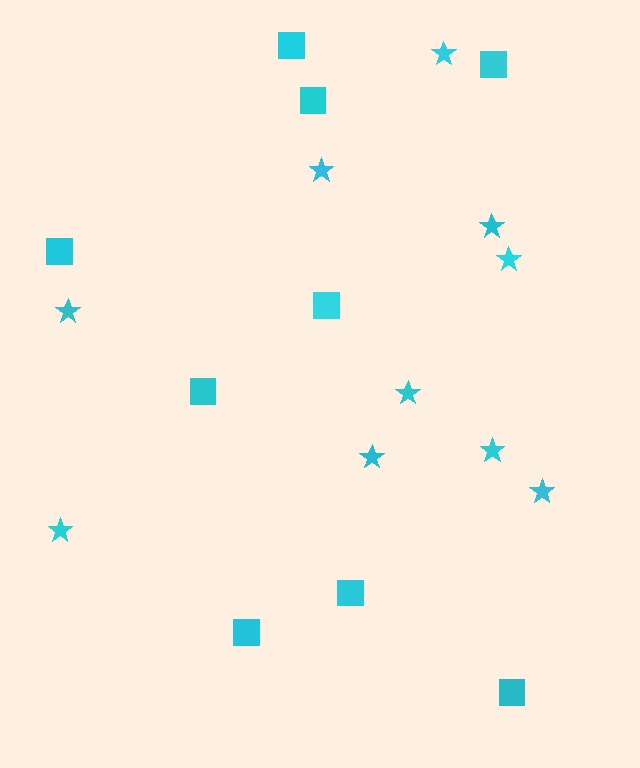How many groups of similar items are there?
There are 2 groups: one group of stars (10) and one group of squares (9).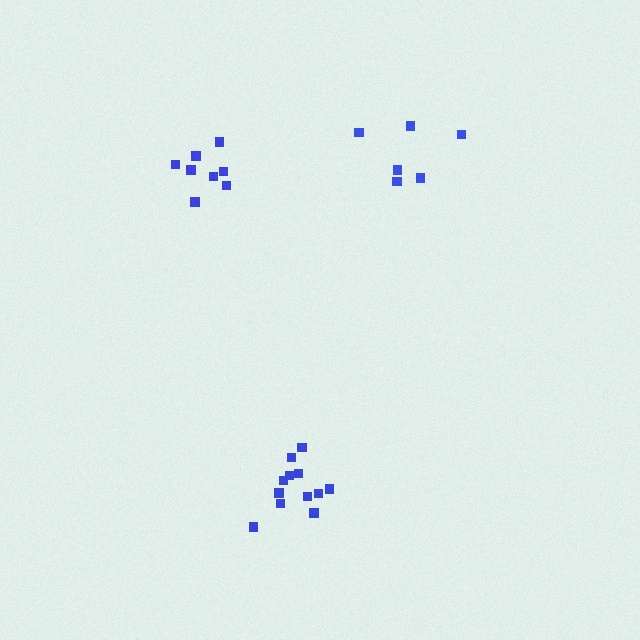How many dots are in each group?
Group 1: 8 dots, Group 2: 6 dots, Group 3: 12 dots (26 total).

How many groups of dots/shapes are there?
There are 3 groups.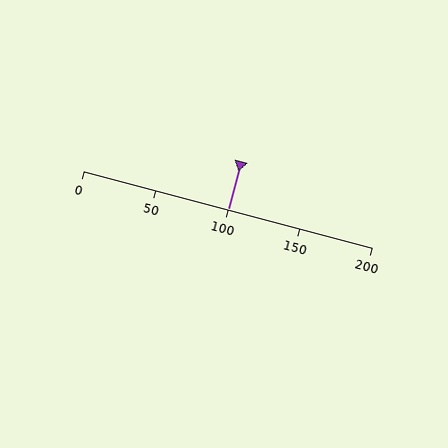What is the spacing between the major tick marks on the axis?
The major ticks are spaced 50 apart.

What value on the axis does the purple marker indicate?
The marker indicates approximately 100.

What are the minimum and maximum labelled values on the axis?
The axis runs from 0 to 200.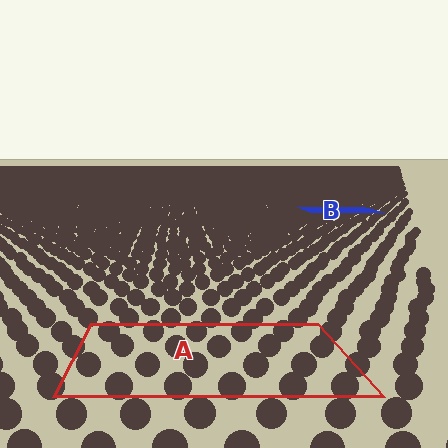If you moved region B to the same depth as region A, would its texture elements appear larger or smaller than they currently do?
They would appear larger. At a closer depth, the same texture elements are projected at a bigger on-screen size.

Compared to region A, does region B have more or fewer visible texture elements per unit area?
Region B has more texture elements per unit area — they are packed more densely because it is farther away.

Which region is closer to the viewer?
Region A is closer. The texture elements there are larger and more spread out.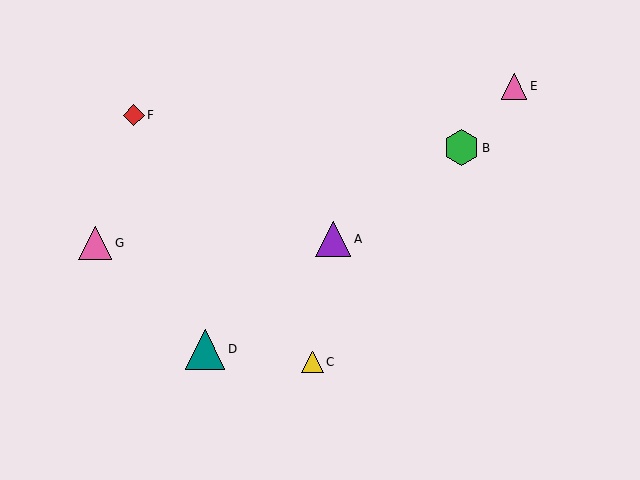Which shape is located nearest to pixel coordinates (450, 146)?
The green hexagon (labeled B) at (461, 148) is nearest to that location.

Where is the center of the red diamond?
The center of the red diamond is at (134, 115).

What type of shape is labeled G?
Shape G is a pink triangle.